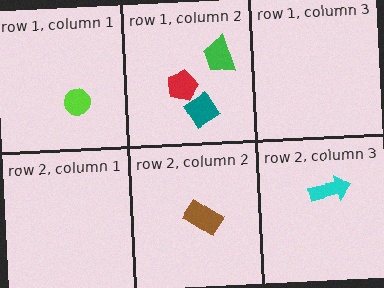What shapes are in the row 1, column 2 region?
The teal diamond, the red pentagon, the green trapezoid.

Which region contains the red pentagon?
The row 1, column 2 region.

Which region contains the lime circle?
The row 1, column 1 region.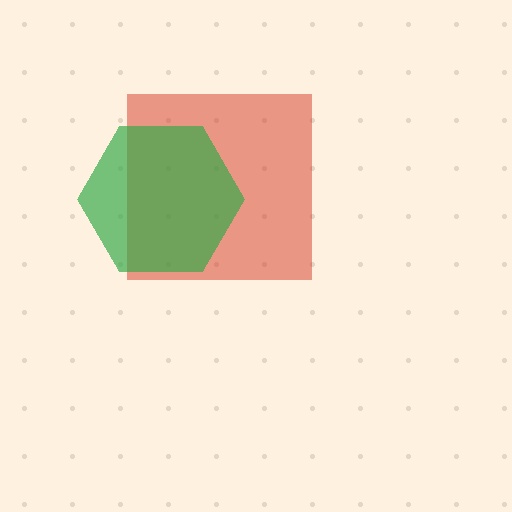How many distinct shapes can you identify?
There are 2 distinct shapes: a red square, a green hexagon.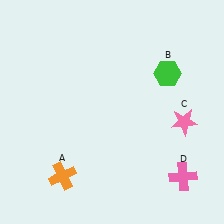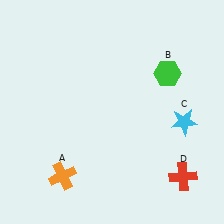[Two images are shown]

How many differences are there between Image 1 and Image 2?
There are 2 differences between the two images.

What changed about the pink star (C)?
In Image 1, C is pink. In Image 2, it changed to cyan.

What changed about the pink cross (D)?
In Image 1, D is pink. In Image 2, it changed to red.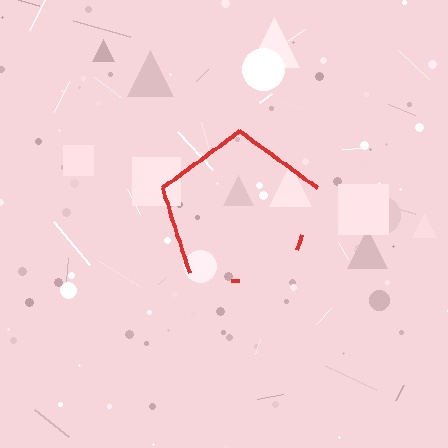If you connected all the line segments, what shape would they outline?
They would outline a pentagon.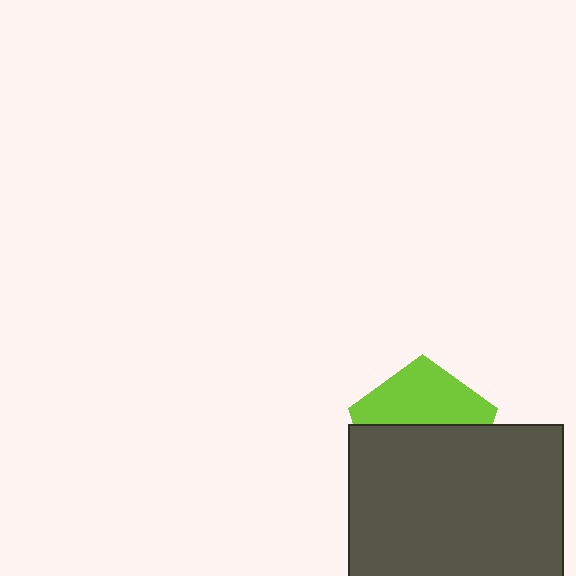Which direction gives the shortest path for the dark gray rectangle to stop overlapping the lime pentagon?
Moving down gives the shortest separation.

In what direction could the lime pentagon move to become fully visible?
The lime pentagon could move up. That would shift it out from behind the dark gray rectangle entirely.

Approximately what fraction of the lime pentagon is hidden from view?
Roughly 58% of the lime pentagon is hidden behind the dark gray rectangle.